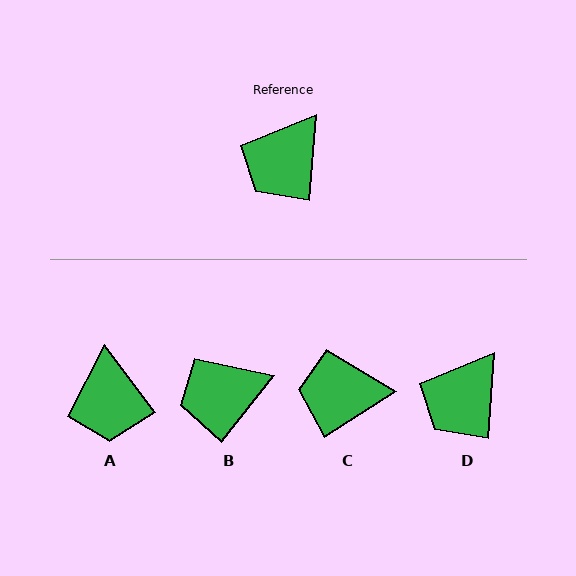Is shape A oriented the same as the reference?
No, it is off by about 41 degrees.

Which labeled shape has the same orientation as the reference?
D.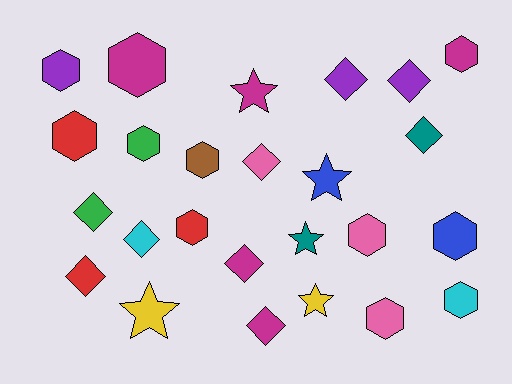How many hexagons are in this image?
There are 11 hexagons.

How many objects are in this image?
There are 25 objects.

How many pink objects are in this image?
There are 3 pink objects.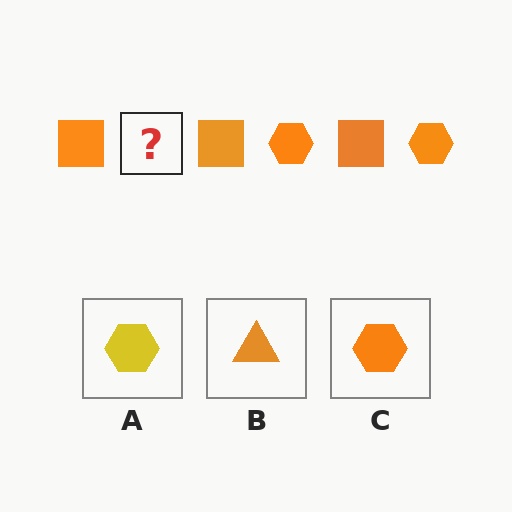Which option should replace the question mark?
Option C.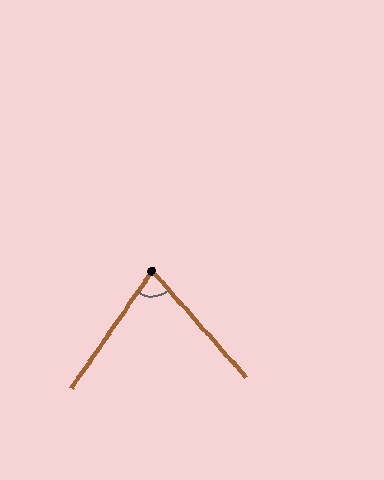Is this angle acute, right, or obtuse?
It is acute.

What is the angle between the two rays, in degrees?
Approximately 76 degrees.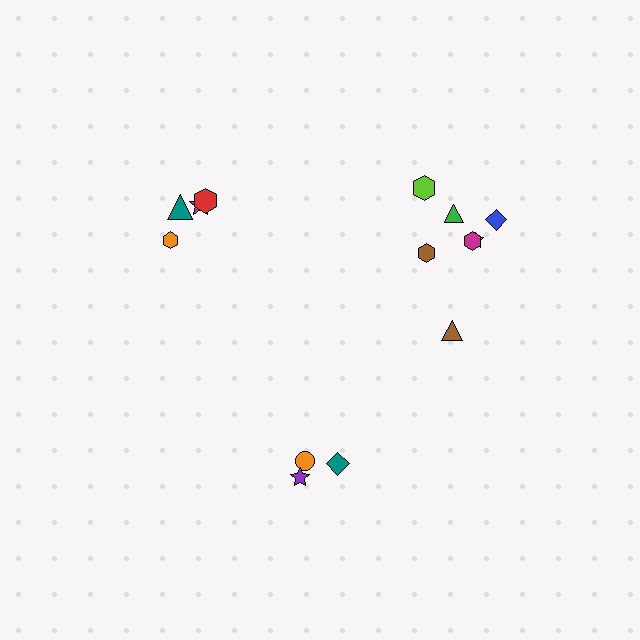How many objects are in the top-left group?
There are 4 objects.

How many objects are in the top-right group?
There are 7 objects.